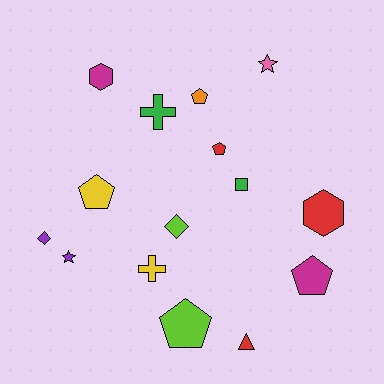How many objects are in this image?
There are 15 objects.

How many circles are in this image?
There are no circles.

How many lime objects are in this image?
There are 2 lime objects.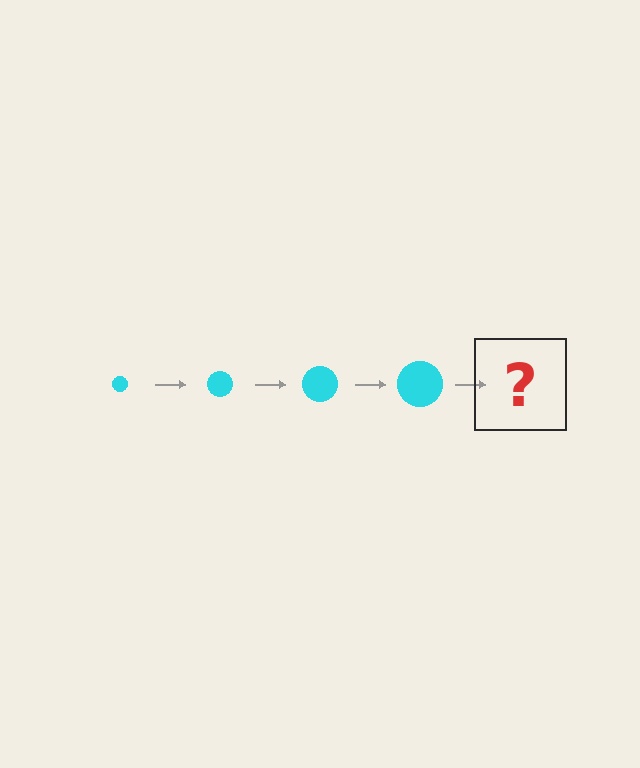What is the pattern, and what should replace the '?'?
The pattern is that the circle gets progressively larger each step. The '?' should be a cyan circle, larger than the previous one.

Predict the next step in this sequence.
The next step is a cyan circle, larger than the previous one.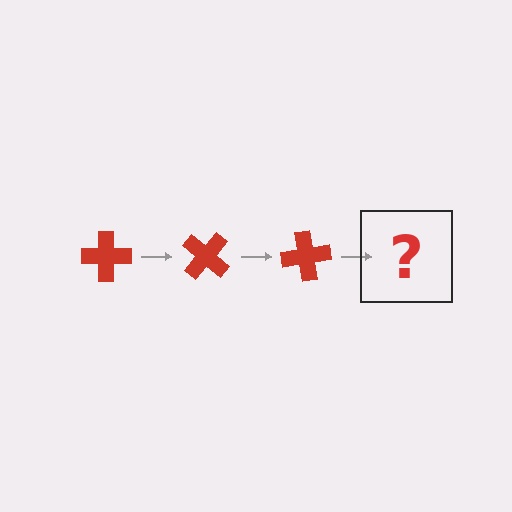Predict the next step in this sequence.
The next step is a red cross rotated 120 degrees.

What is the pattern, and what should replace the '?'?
The pattern is that the cross rotates 40 degrees each step. The '?' should be a red cross rotated 120 degrees.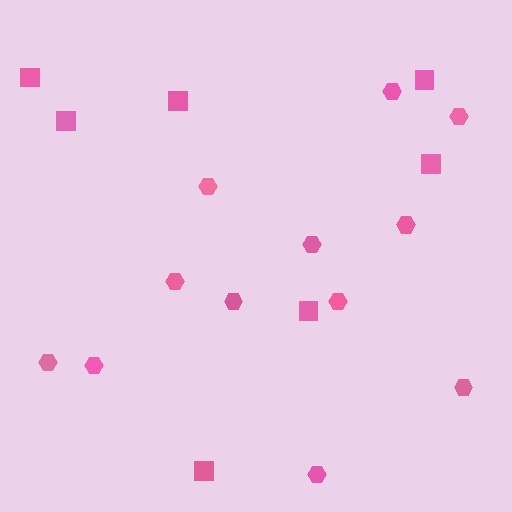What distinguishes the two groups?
There are 2 groups: one group of squares (7) and one group of hexagons (12).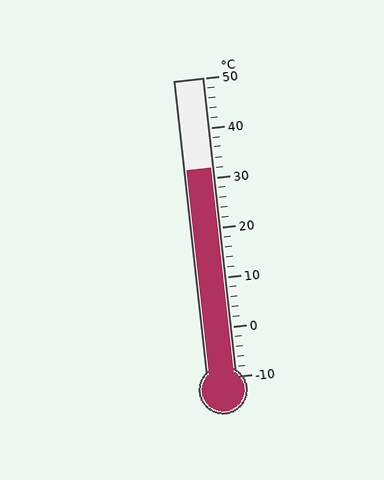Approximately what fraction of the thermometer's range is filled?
The thermometer is filled to approximately 70% of its range.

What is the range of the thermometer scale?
The thermometer scale ranges from -10°C to 50°C.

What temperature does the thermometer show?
The thermometer shows approximately 32°C.